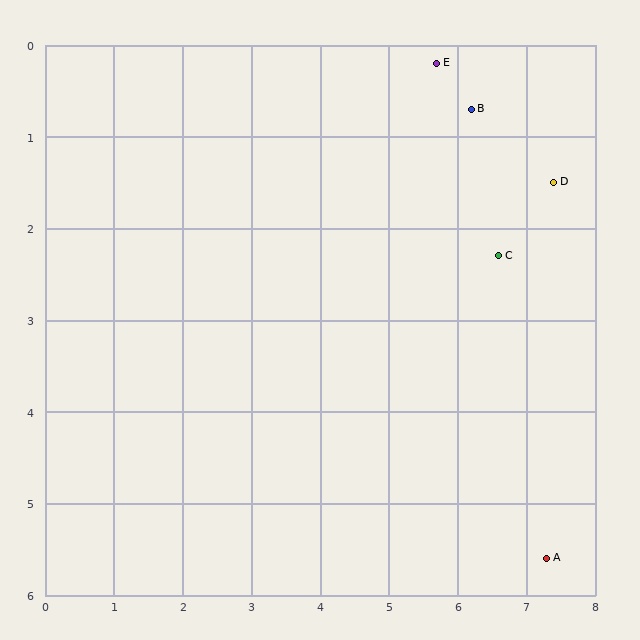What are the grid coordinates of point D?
Point D is at approximately (7.4, 1.5).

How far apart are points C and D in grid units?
Points C and D are about 1.1 grid units apart.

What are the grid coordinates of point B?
Point B is at approximately (6.2, 0.7).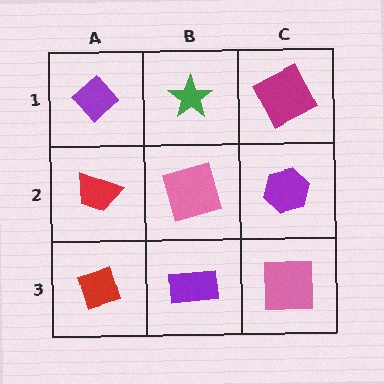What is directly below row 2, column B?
A purple rectangle.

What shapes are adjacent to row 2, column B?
A green star (row 1, column B), a purple rectangle (row 3, column B), a red trapezoid (row 2, column A), a purple hexagon (row 2, column C).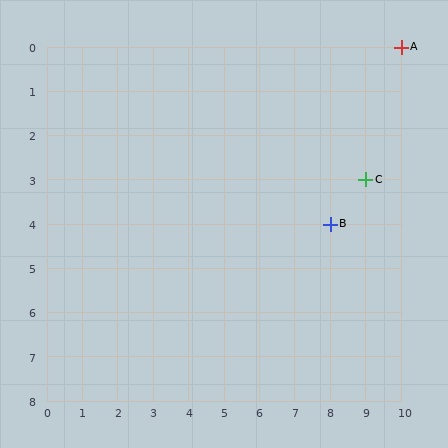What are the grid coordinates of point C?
Point C is at grid coordinates (9, 3).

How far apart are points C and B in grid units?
Points C and B are 1 column and 1 row apart (about 1.4 grid units diagonally).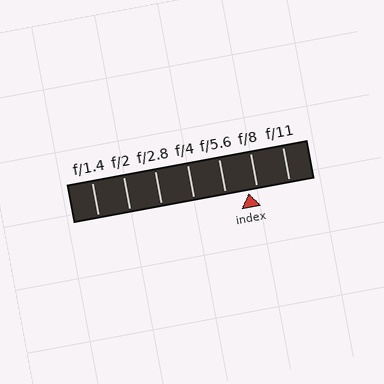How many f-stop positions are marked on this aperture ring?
There are 7 f-stop positions marked.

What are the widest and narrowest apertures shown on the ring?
The widest aperture shown is f/1.4 and the narrowest is f/11.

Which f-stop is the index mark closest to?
The index mark is closest to f/8.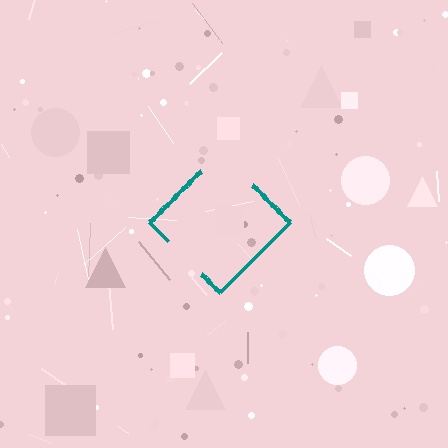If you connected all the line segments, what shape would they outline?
They would outline a diamond.